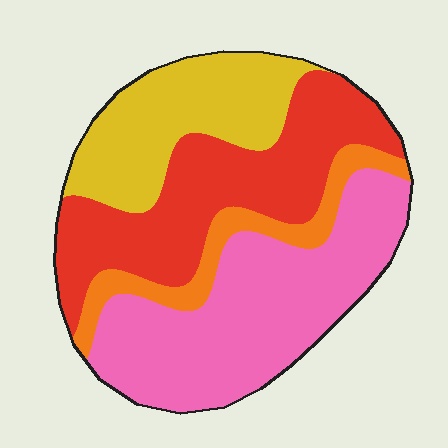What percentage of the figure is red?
Red takes up about one third (1/3) of the figure.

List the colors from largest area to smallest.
From largest to smallest: pink, red, yellow, orange.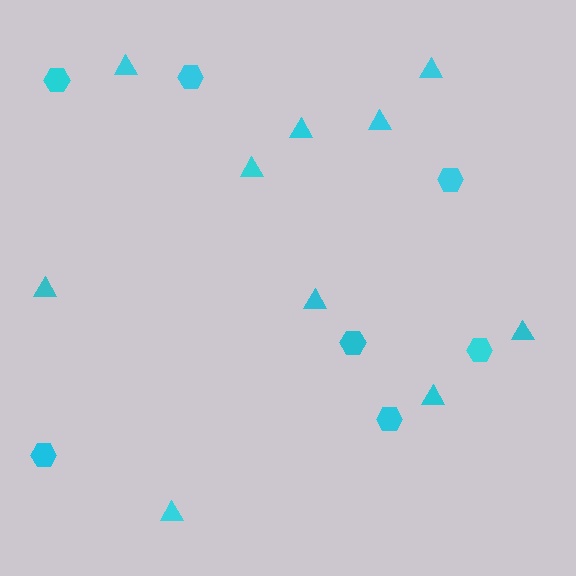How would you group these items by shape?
There are 2 groups: one group of triangles (10) and one group of hexagons (7).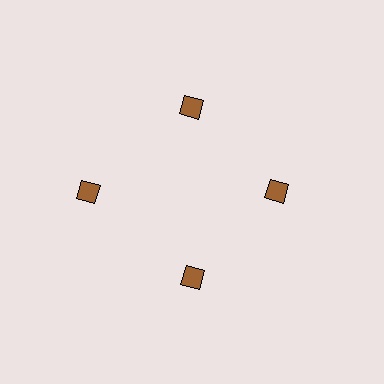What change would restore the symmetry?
The symmetry would be restored by moving it inward, back onto the ring so that all 4 diamonds sit at equal angles and equal distance from the center.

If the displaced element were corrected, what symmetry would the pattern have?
It would have 4-fold rotational symmetry — the pattern would map onto itself every 90 degrees.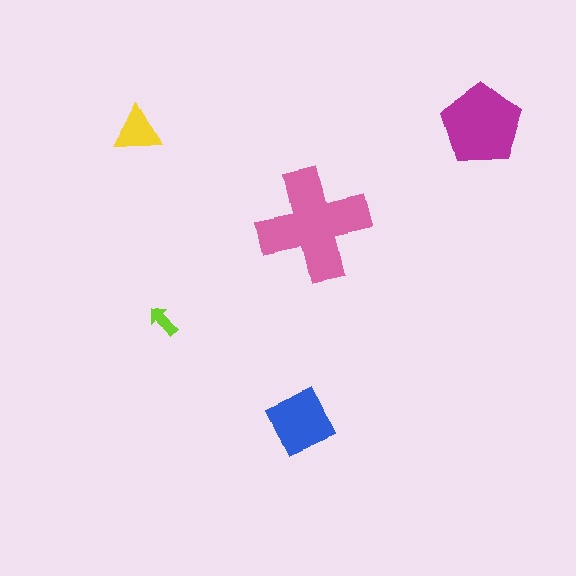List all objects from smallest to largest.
The lime arrow, the yellow triangle, the blue diamond, the magenta pentagon, the pink cross.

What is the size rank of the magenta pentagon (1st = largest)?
2nd.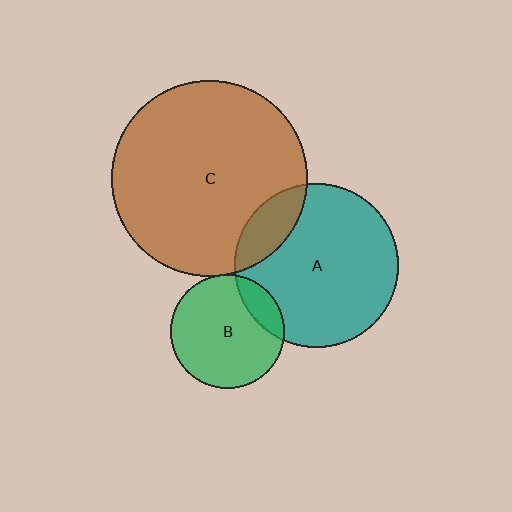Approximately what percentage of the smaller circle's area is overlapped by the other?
Approximately 15%.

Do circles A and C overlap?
Yes.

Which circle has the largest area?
Circle C (brown).